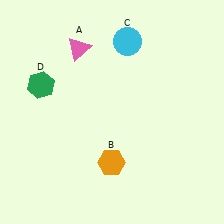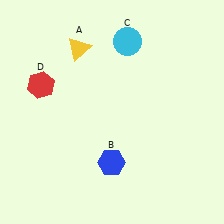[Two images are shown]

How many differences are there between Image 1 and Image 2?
There are 3 differences between the two images.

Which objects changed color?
A changed from pink to yellow. B changed from orange to blue. D changed from green to red.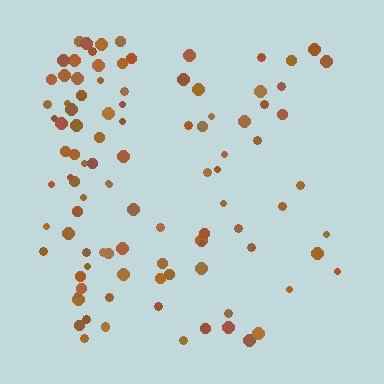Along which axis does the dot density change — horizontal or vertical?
Horizontal.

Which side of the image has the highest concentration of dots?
The left.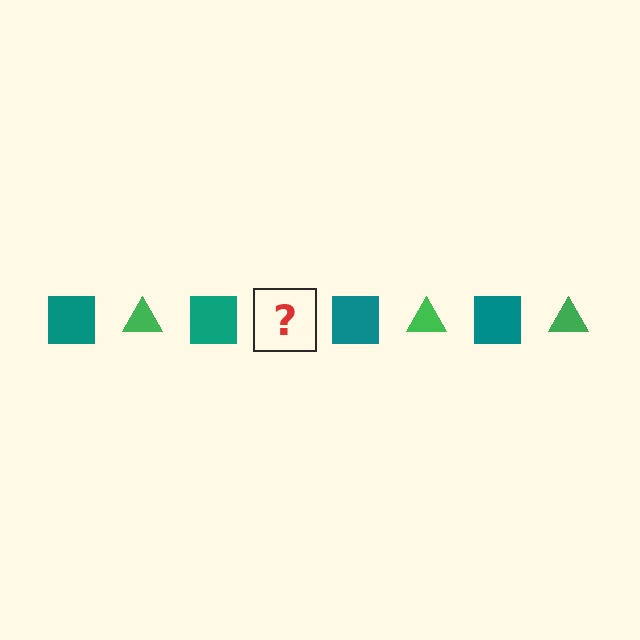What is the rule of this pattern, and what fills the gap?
The rule is that the pattern alternates between teal square and green triangle. The gap should be filled with a green triangle.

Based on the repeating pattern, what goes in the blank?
The blank should be a green triangle.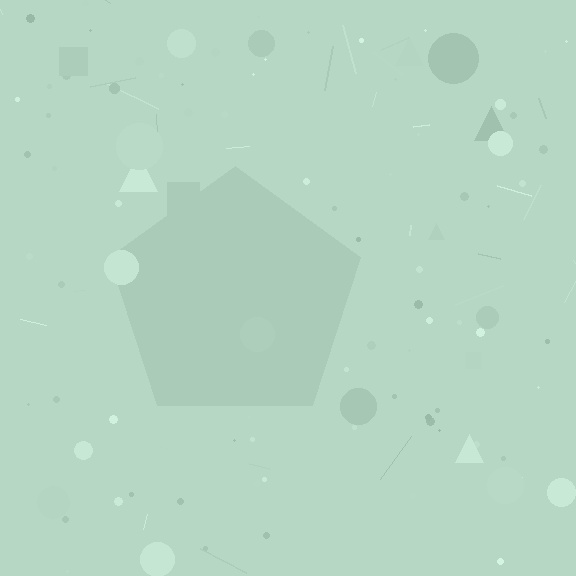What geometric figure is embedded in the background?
A pentagon is embedded in the background.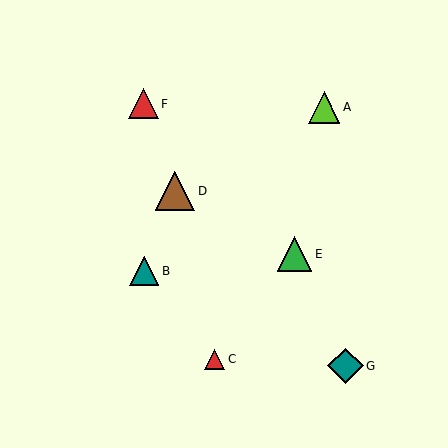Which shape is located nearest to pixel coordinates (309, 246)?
The green triangle (labeled E) at (294, 254) is nearest to that location.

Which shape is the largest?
The brown triangle (labeled D) is the largest.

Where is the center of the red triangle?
The center of the red triangle is at (144, 104).